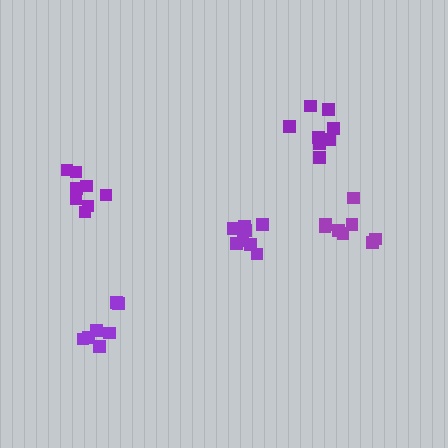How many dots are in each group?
Group 1: 8 dots, Group 2: 8 dots, Group 3: 8 dots, Group 4: 7 dots, Group 5: 8 dots (39 total).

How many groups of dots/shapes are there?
There are 5 groups.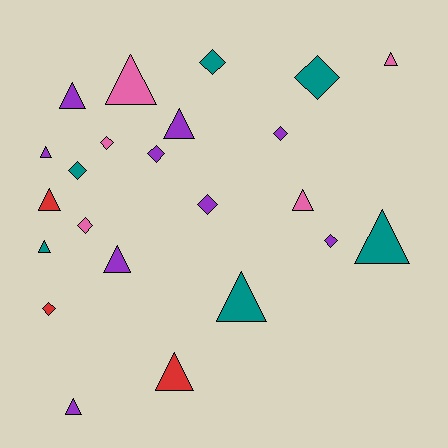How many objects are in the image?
There are 23 objects.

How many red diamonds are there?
There is 1 red diamond.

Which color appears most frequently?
Purple, with 9 objects.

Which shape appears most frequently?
Triangle, with 13 objects.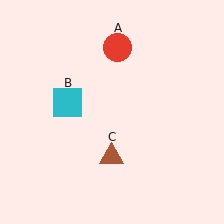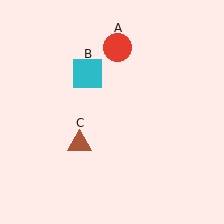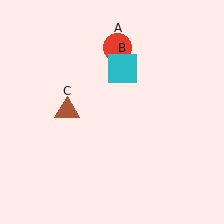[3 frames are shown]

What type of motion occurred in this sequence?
The cyan square (object B), brown triangle (object C) rotated clockwise around the center of the scene.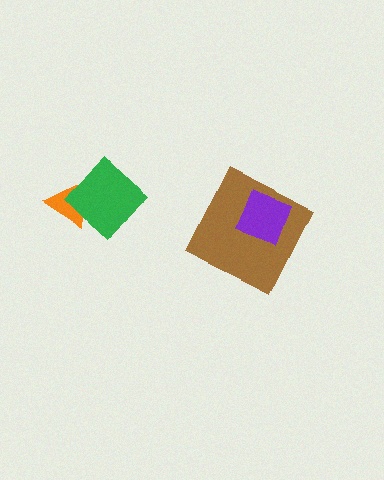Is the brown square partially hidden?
Yes, it is partially covered by another shape.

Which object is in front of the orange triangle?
The green diamond is in front of the orange triangle.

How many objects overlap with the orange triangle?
1 object overlaps with the orange triangle.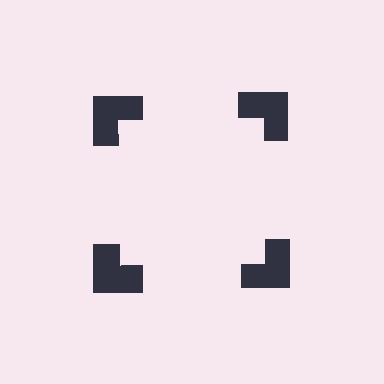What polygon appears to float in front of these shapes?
An illusory square — its edges are inferred from the aligned wedge cuts in the notched squares, not physically drawn.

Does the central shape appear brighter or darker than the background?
It typically appears slightly brighter than the background, even though no actual brightness change is drawn.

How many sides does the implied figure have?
4 sides.